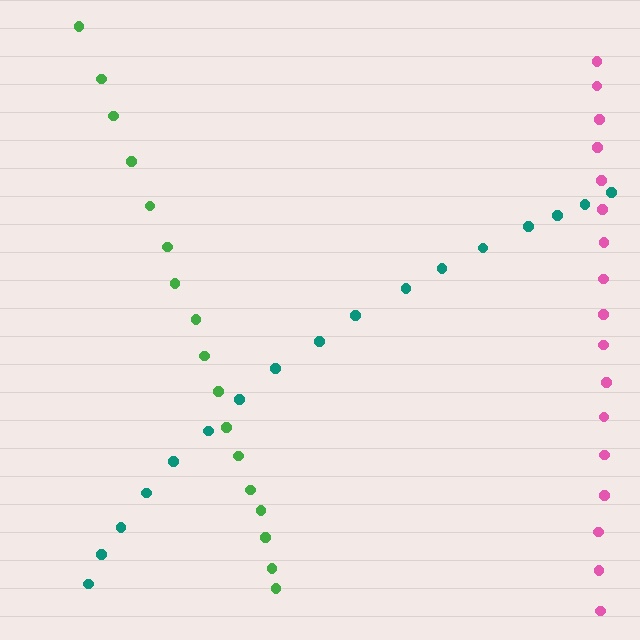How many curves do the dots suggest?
There are 3 distinct paths.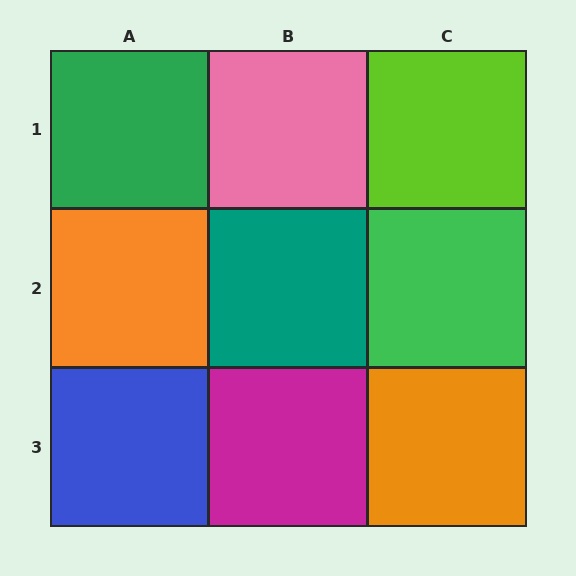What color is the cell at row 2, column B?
Teal.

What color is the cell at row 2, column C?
Green.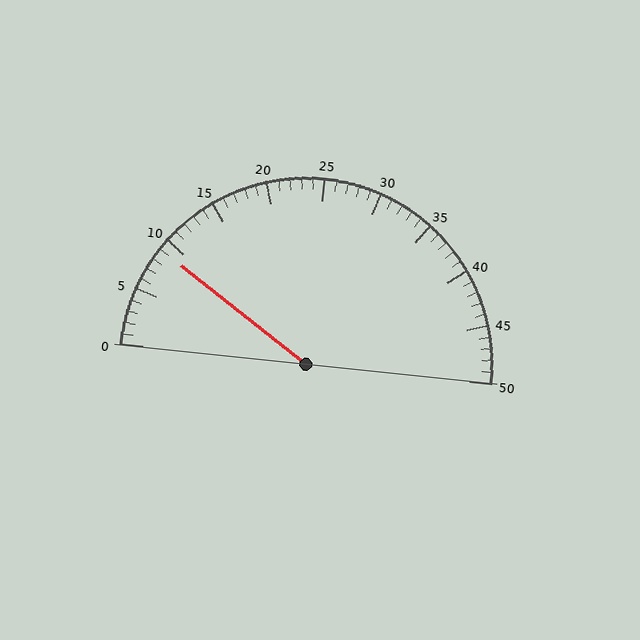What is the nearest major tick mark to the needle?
The nearest major tick mark is 10.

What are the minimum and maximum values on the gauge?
The gauge ranges from 0 to 50.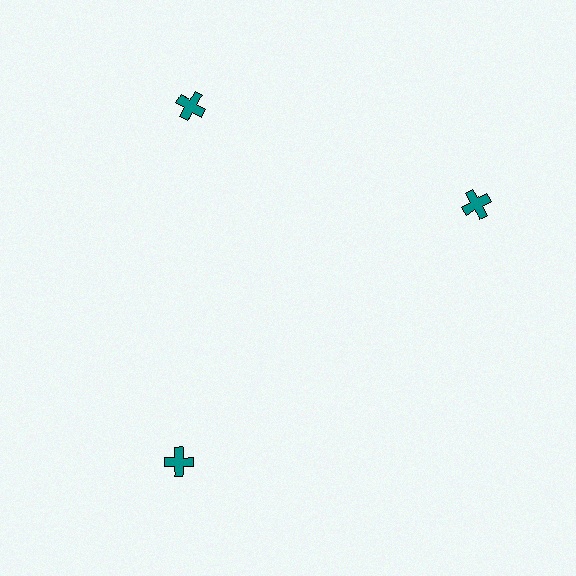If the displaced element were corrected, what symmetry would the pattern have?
It would have 3-fold rotational symmetry — the pattern would map onto itself every 120 degrees.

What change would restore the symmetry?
The symmetry would be restored by rotating it back into even spacing with its neighbors so that all 3 crosses sit at equal angles and equal distance from the center.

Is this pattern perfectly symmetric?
No. The 3 teal crosses are arranged in a ring, but one element near the 3 o'clock position is rotated out of alignment along the ring, breaking the 3-fold rotational symmetry.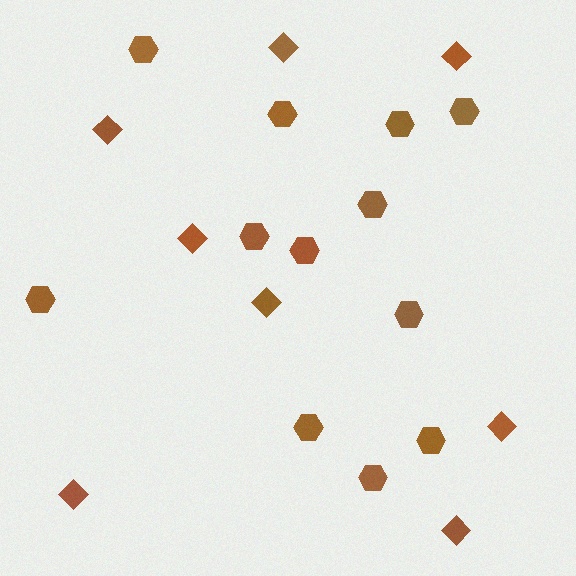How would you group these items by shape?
There are 2 groups: one group of hexagons (12) and one group of diamonds (8).